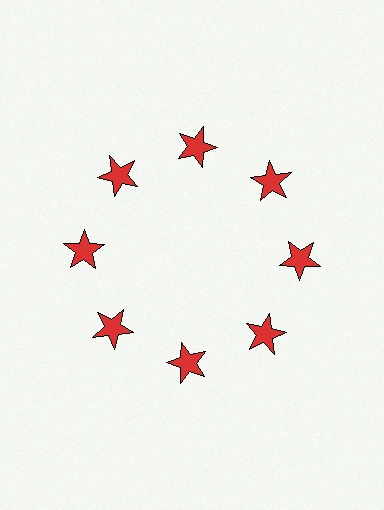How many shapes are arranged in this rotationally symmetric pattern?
There are 8 shapes, arranged in 8 groups of 1.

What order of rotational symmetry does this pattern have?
This pattern has 8-fold rotational symmetry.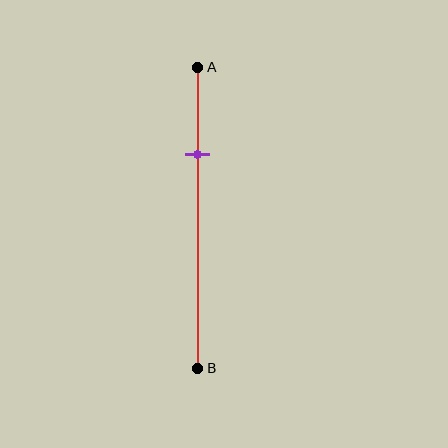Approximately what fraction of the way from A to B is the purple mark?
The purple mark is approximately 30% of the way from A to B.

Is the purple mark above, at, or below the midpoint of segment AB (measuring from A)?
The purple mark is above the midpoint of segment AB.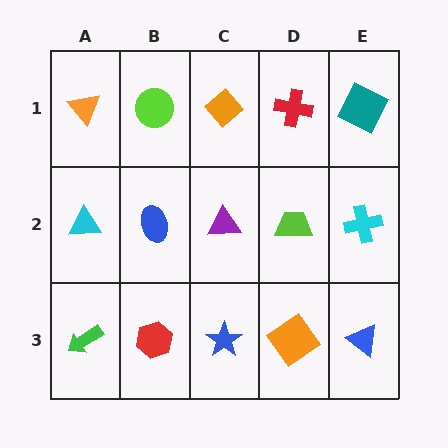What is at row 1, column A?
An orange triangle.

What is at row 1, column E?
A teal square.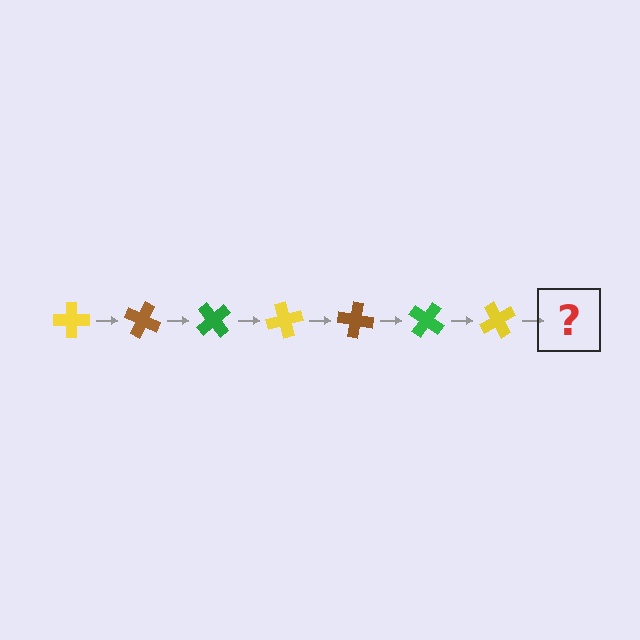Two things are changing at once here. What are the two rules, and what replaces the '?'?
The two rules are that it rotates 25 degrees each step and the color cycles through yellow, brown, and green. The '?' should be a brown cross, rotated 175 degrees from the start.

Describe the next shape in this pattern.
It should be a brown cross, rotated 175 degrees from the start.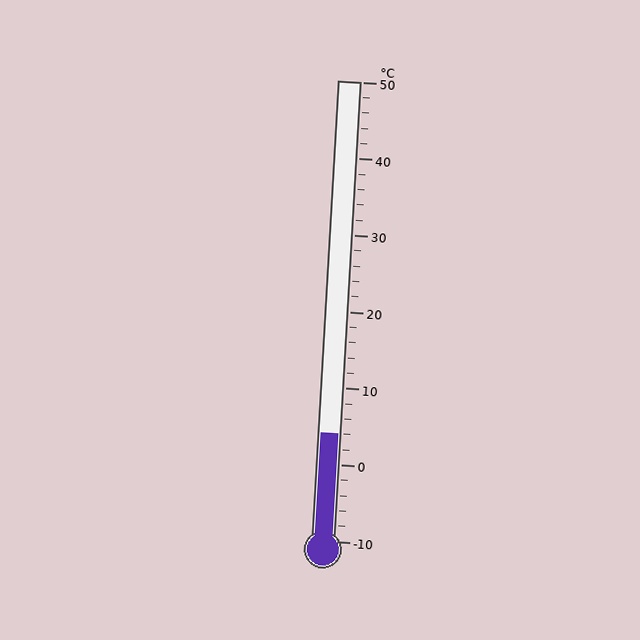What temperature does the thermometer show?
The thermometer shows approximately 4°C.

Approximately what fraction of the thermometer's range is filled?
The thermometer is filled to approximately 25% of its range.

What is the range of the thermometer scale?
The thermometer scale ranges from -10°C to 50°C.